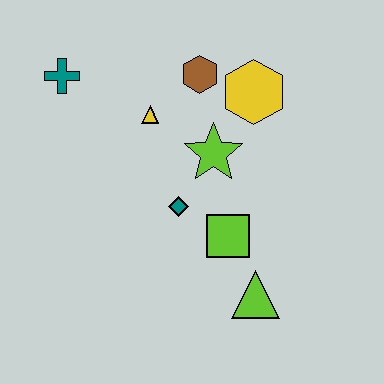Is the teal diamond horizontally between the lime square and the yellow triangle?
Yes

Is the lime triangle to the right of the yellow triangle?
Yes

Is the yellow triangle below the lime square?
No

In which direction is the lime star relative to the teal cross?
The lime star is to the right of the teal cross.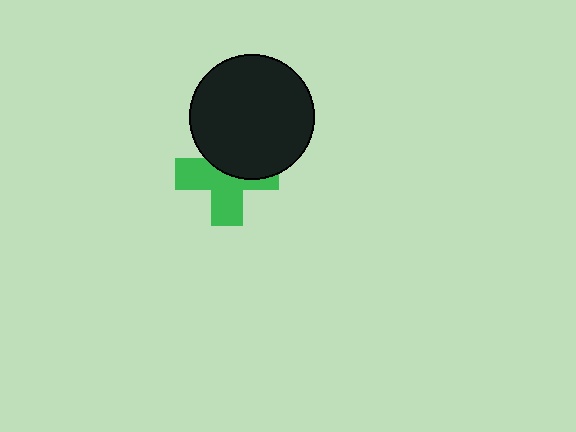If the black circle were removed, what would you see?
You would see the complete green cross.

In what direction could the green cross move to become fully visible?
The green cross could move down. That would shift it out from behind the black circle entirely.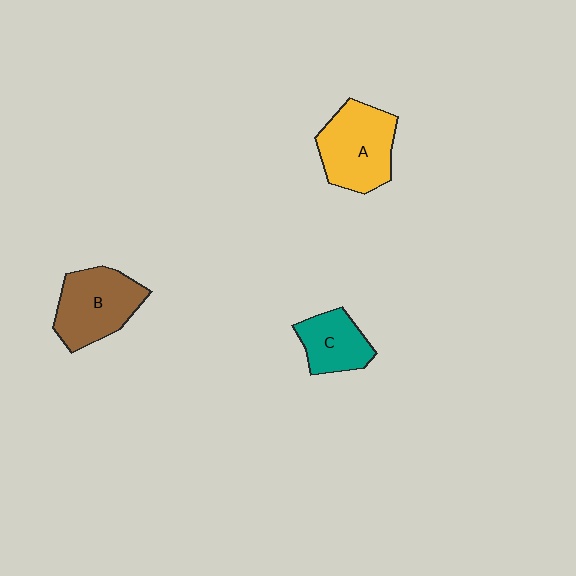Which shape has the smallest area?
Shape C (teal).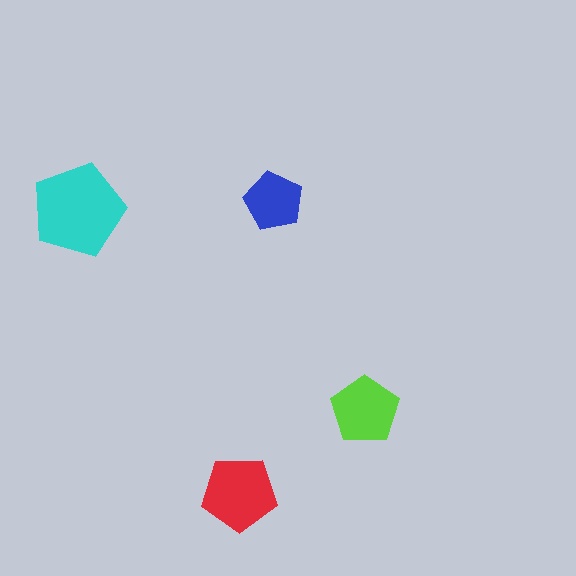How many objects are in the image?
There are 4 objects in the image.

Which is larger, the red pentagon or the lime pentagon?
The red one.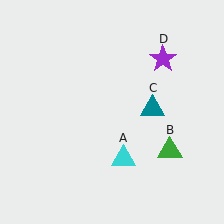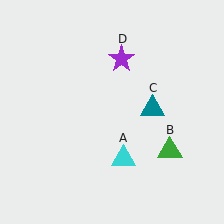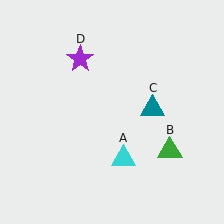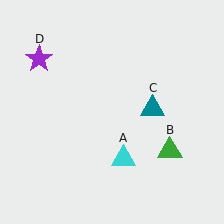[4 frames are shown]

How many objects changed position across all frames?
1 object changed position: purple star (object D).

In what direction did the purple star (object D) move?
The purple star (object D) moved left.